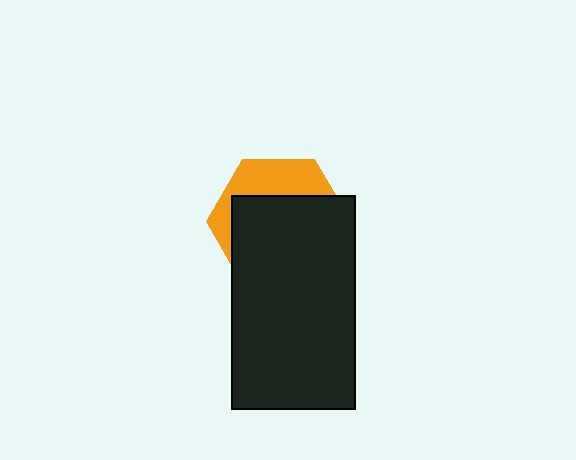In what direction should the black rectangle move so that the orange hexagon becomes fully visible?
The black rectangle should move down. That is the shortest direction to clear the overlap and leave the orange hexagon fully visible.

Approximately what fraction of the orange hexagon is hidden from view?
Roughly 68% of the orange hexagon is hidden behind the black rectangle.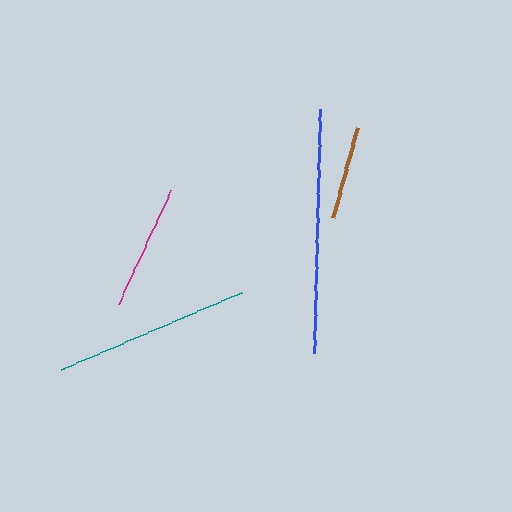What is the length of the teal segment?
The teal segment is approximately 197 pixels long.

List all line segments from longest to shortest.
From longest to shortest: blue, teal, magenta, brown.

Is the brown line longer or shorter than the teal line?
The teal line is longer than the brown line.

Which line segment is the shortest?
The brown line is the shortest at approximately 93 pixels.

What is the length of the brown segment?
The brown segment is approximately 93 pixels long.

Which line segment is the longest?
The blue line is the longest at approximately 244 pixels.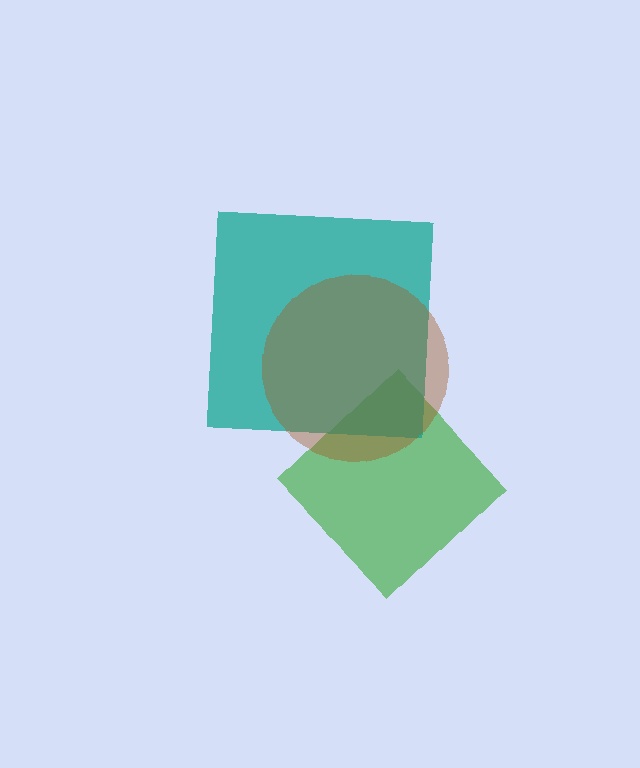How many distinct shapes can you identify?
There are 3 distinct shapes: a green diamond, a teal square, a brown circle.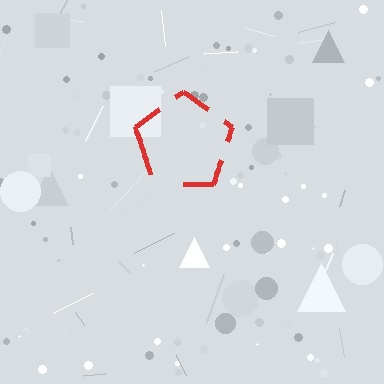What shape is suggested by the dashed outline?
The dashed outline suggests a pentagon.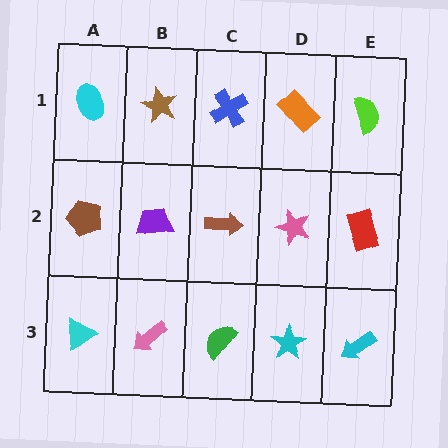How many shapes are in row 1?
5 shapes.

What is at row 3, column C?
A green semicircle.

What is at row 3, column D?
A cyan star.